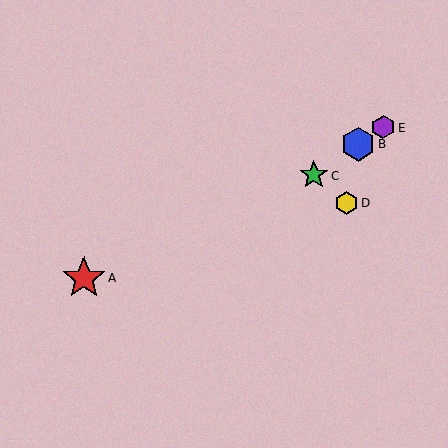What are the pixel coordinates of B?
Object B is at (359, 144).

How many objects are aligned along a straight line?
3 objects (B, C, E) are aligned along a straight line.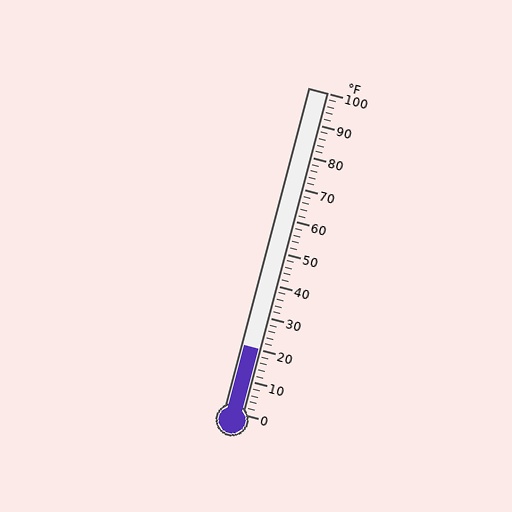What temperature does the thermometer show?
The thermometer shows approximately 20°F.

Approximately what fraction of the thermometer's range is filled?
The thermometer is filled to approximately 20% of its range.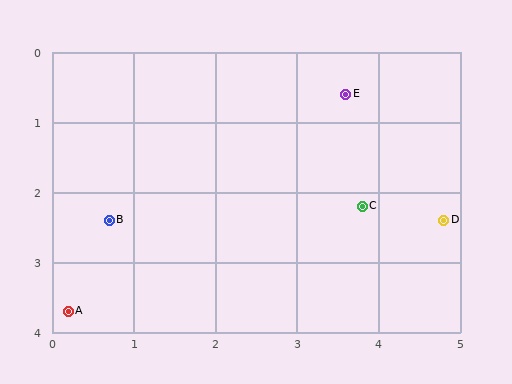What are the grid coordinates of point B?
Point B is at approximately (0.7, 2.4).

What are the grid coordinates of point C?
Point C is at approximately (3.8, 2.2).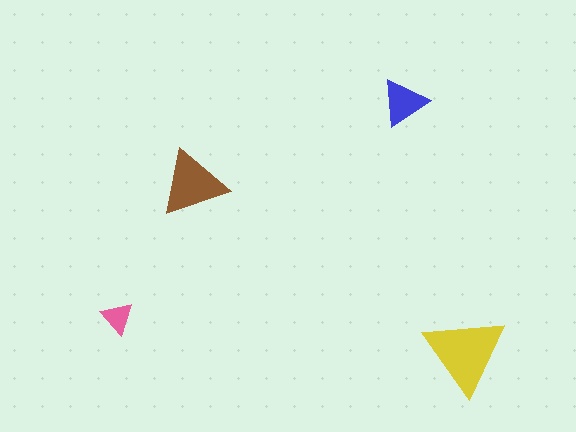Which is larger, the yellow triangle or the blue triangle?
The yellow one.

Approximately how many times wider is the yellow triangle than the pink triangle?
About 2.5 times wider.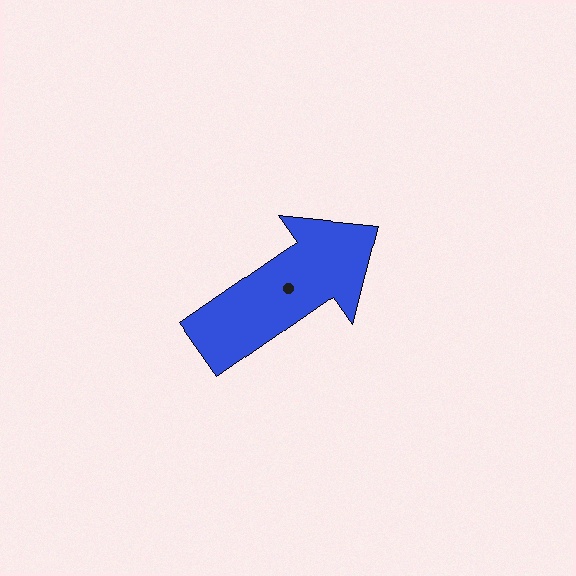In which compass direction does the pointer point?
Northeast.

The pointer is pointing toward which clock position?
Roughly 2 o'clock.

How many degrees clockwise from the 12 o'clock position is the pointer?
Approximately 55 degrees.